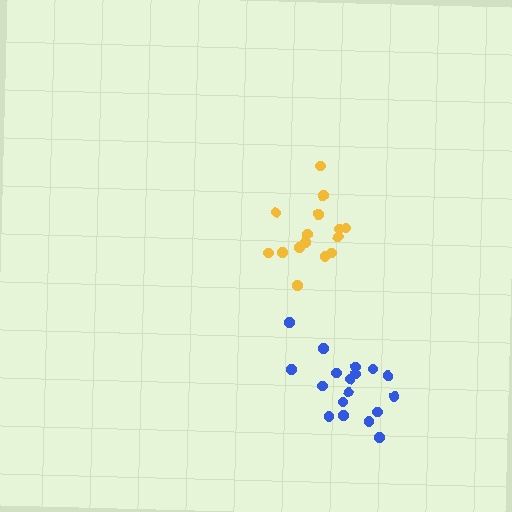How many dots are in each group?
Group 1: 18 dots, Group 2: 15 dots (33 total).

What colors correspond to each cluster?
The clusters are colored: blue, yellow.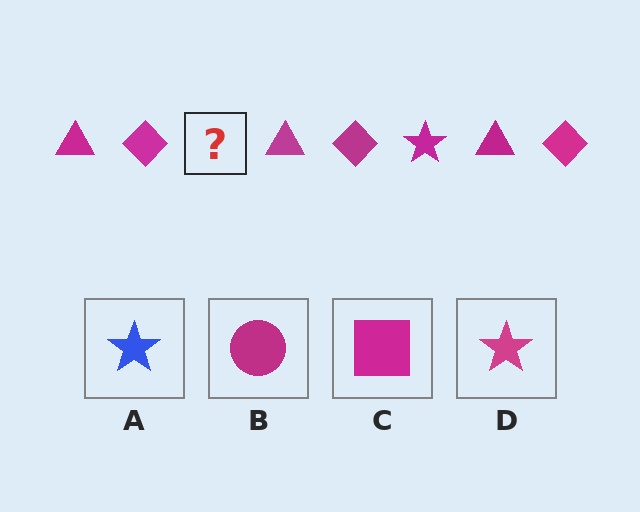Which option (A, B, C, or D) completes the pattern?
D.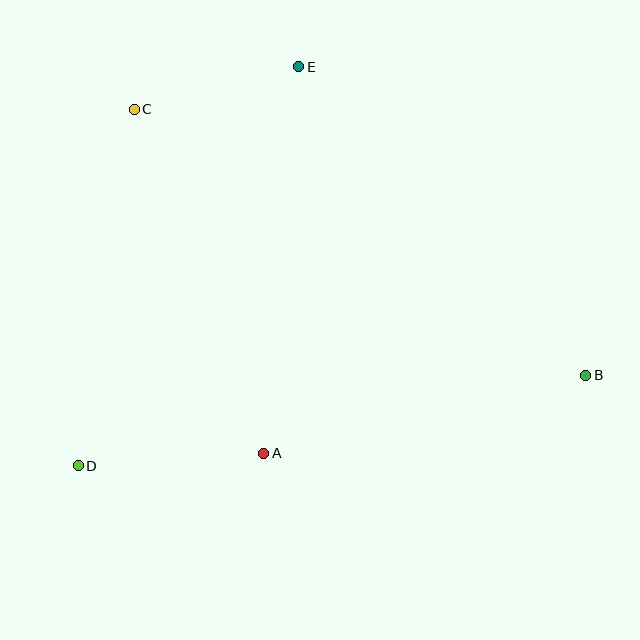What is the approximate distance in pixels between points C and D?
The distance between C and D is approximately 361 pixels.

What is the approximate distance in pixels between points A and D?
The distance between A and D is approximately 186 pixels.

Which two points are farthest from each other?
Points B and C are farthest from each other.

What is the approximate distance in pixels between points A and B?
The distance between A and B is approximately 331 pixels.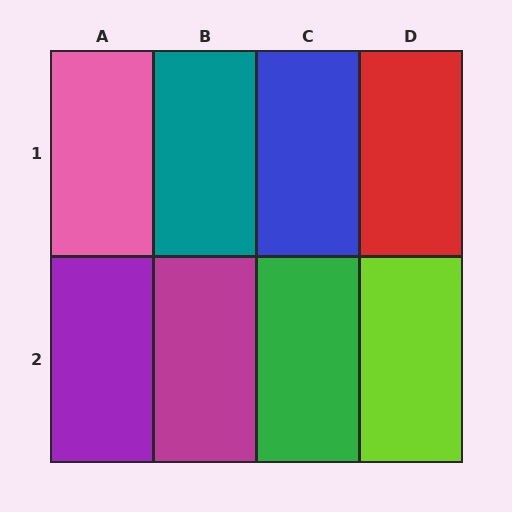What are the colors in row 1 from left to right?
Pink, teal, blue, red.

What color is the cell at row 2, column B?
Magenta.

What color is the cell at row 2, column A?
Purple.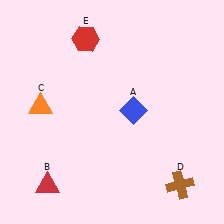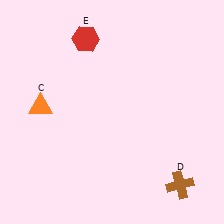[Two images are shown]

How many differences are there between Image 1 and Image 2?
There are 2 differences between the two images.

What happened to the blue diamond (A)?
The blue diamond (A) was removed in Image 2. It was in the top-right area of Image 1.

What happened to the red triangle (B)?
The red triangle (B) was removed in Image 2. It was in the bottom-left area of Image 1.